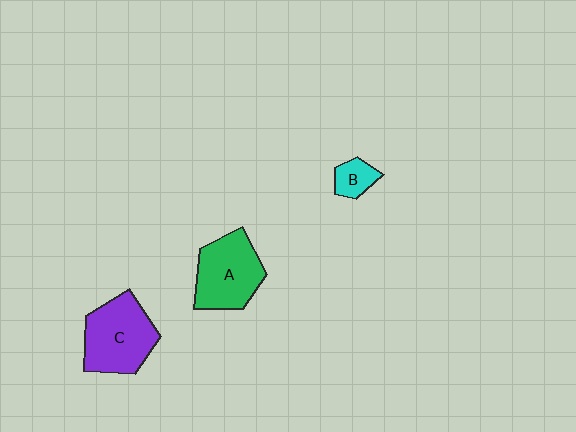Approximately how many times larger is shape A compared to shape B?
Approximately 3.1 times.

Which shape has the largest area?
Shape C (purple).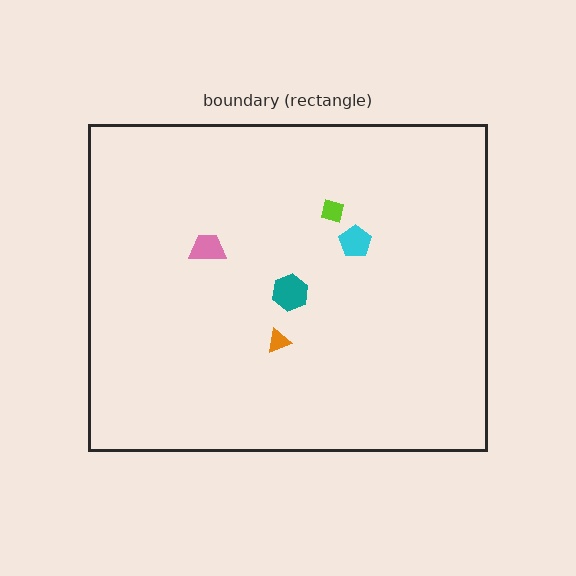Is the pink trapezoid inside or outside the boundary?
Inside.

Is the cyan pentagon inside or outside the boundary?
Inside.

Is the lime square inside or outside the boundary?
Inside.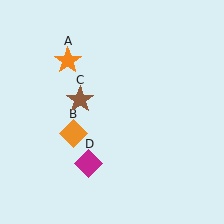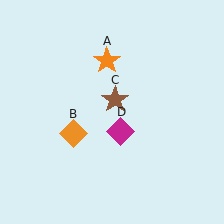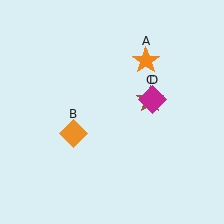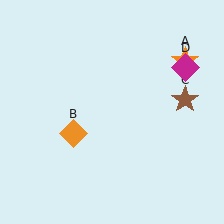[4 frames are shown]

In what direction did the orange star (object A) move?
The orange star (object A) moved right.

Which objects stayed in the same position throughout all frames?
Orange diamond (object B) remained stationary.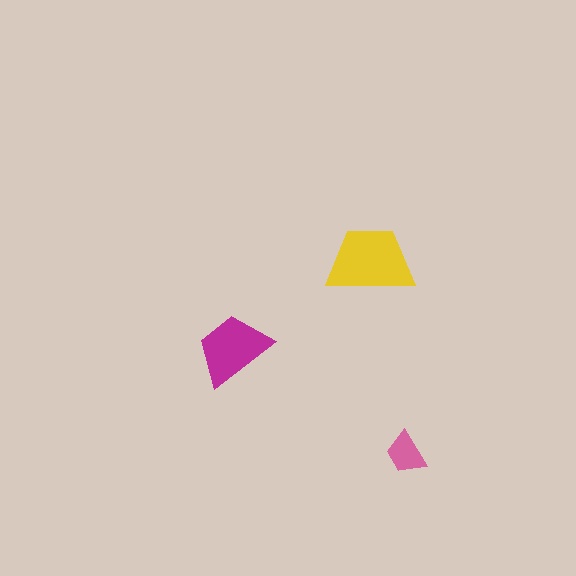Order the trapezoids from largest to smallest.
the yellow one, the magenta one, the pink one.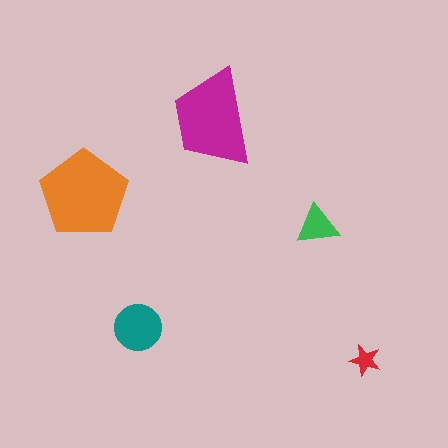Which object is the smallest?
The red star.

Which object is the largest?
The orange pentagon.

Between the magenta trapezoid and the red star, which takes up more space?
The magenta trapezoid.